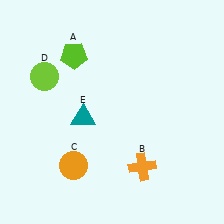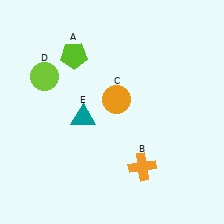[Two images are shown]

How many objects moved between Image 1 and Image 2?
1 object moved between the two images.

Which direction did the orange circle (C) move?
The orange circle (C) moved up.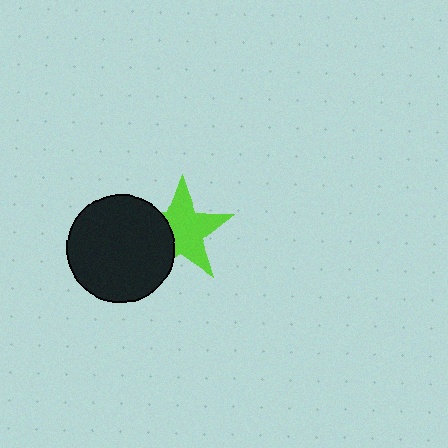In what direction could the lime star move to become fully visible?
The lime star could move right. That would shift it out from behind the black circle entirely.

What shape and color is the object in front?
The object in front is a black circle.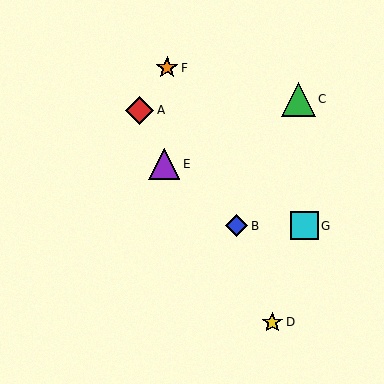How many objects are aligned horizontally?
2 objects (B, G) are aligned horizontally.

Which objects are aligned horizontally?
Objects B, G are aligned horizontally.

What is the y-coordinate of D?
Object D is at y≈322.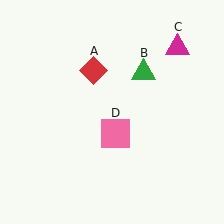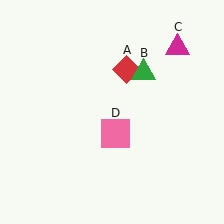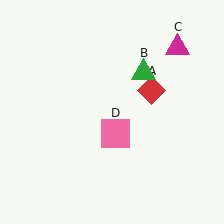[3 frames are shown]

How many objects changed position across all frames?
1 object changed position: red diamond (object A).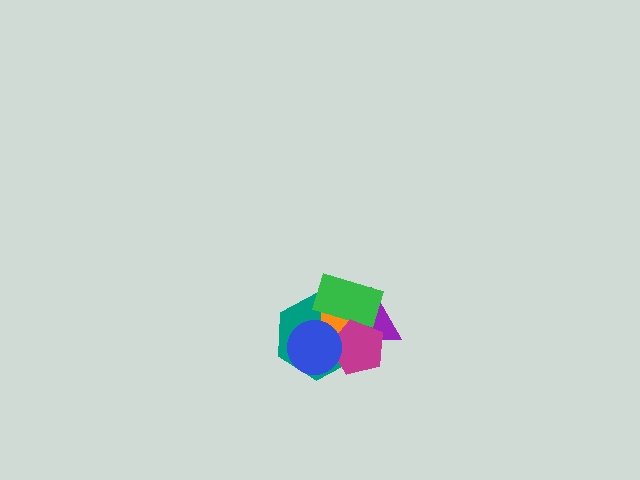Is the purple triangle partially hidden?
Yes, it is partially covered by another shape.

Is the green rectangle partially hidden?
Yes, it is partially covered by another shape.